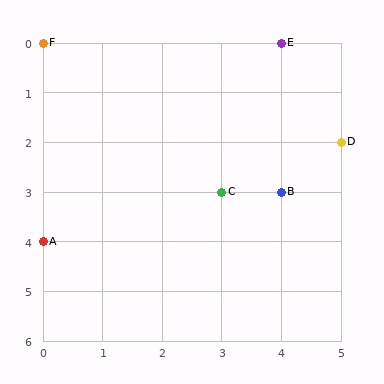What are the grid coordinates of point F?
Point F is at grid coordinates (0, 0).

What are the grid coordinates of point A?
Point A is at grid coordinates (0, 4).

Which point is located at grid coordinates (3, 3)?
Point C is at (3, 3).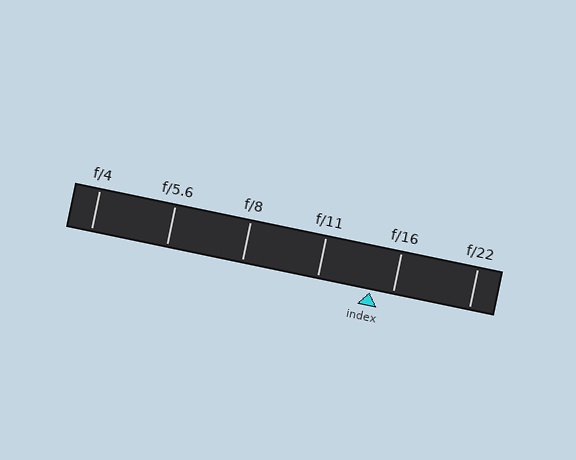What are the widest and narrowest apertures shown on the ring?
The widest aperture shown is f/4 and the narrowest is f/22.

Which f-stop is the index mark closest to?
The index mark is closest to f/16.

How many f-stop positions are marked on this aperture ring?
There are 6 f-stop positions marked.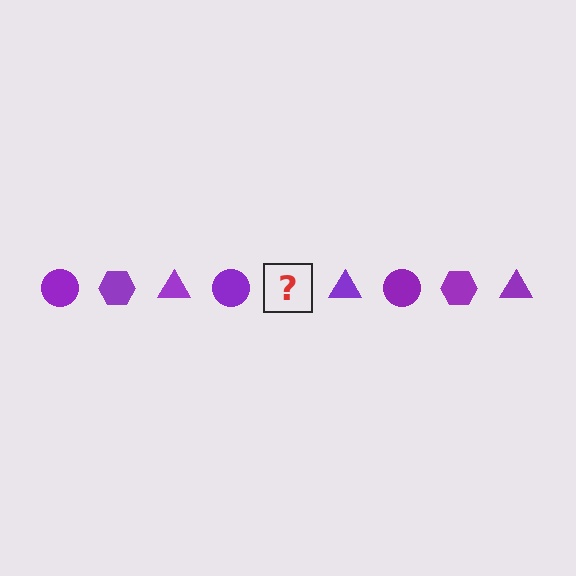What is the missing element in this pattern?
The missing element is a purple hexagon.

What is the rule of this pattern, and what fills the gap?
The rule is that the pattern cycles through circle, hexagon, triangle shapes in purple. The gap should be filled with a purple hexagon.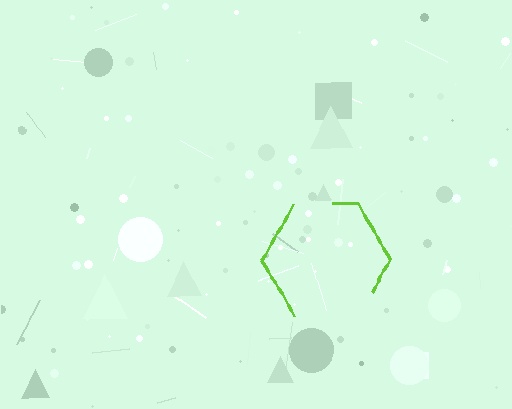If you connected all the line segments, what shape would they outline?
They would outline a hexagon.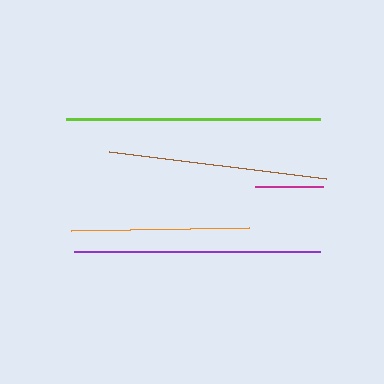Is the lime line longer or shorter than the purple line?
The lime line is longer than the purple line.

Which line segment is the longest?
The lime line is the longest at approximately 254 pixels.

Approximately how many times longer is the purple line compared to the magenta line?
The purple line is approximately 3.6 times the length of the magenta line.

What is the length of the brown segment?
The brown segment is approximately 219 pixels long.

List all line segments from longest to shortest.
From longest to shortest: lime, purple, brown, orange, magenta.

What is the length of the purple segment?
The purple segment is approximately 247 pixels long.